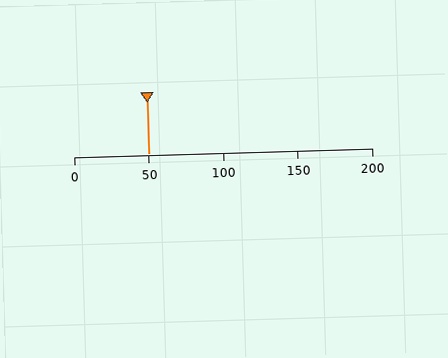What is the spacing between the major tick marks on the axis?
The major ticks are spaced 50 apart.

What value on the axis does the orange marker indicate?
The marker indicates approximately 50.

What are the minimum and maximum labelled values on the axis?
The axis runs from 0 to 200.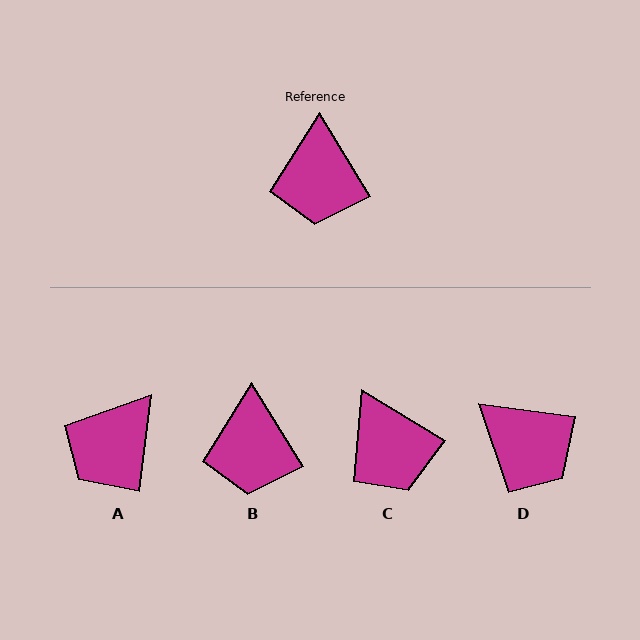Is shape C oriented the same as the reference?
No, it is off by about 27 degrees.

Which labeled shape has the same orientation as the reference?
B.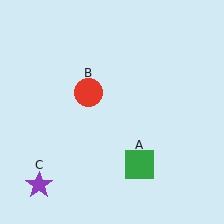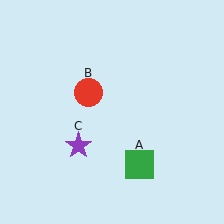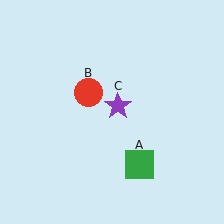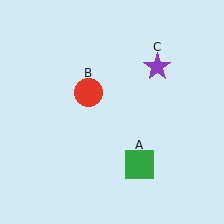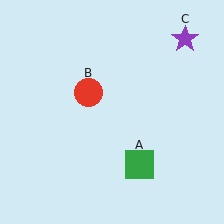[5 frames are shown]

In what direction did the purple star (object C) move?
The purple star (object C) moved up and to the right.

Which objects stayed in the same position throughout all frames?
Green square (object A) and red circle (object B) remained stationary.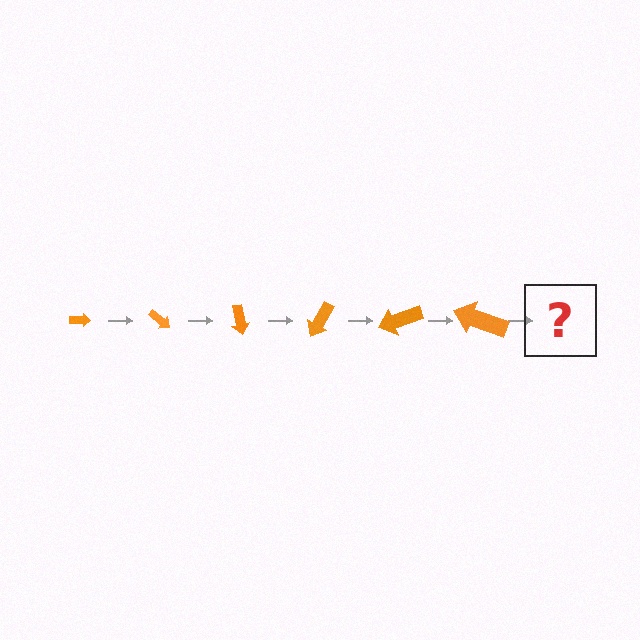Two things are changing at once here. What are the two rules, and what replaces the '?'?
The two rules are that the arrow grows larger each step and it rotates 40 degrees each step. The '?' should be an arrow, larger than the previous one and rotated 240 degrees from the start.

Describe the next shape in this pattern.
It should be an arrow, larger than the previous one and rotated 240 degrees from the start.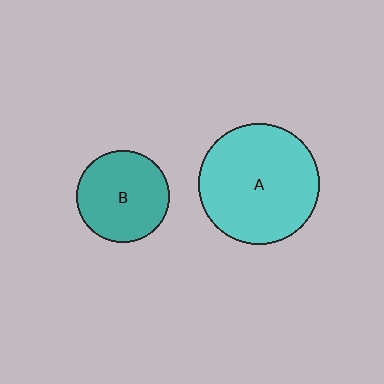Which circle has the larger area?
Circle A (cyan).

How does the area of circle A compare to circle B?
Approximately 1.7 times.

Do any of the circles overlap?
No, none of the circles overlap.